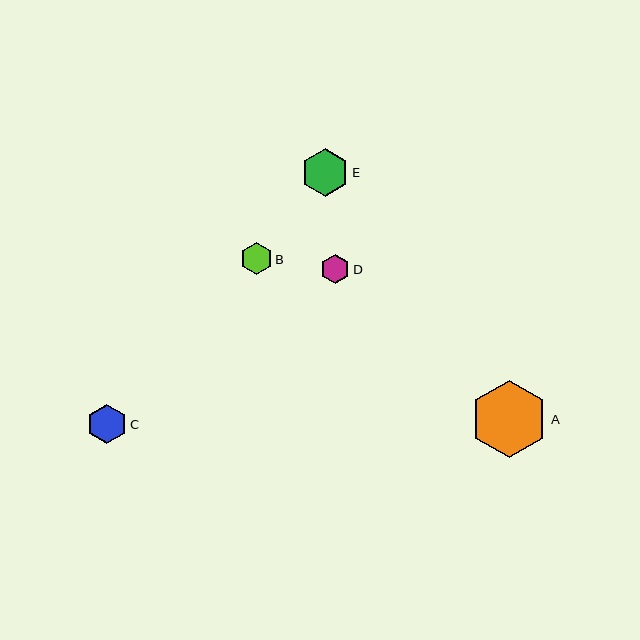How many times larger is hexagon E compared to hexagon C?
Hexagon E is approximately 1.2 times the size of hexagon C.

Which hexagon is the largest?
Hexagon A is the largest with a size of approximately 77 pixels.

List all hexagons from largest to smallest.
From largest to smallest: A, E, C, B, D.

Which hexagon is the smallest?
Hexagon D is the smallest with a size of approximately 29 pixels.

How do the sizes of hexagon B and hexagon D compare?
Hexagon B and hexagon D are approximately the same size.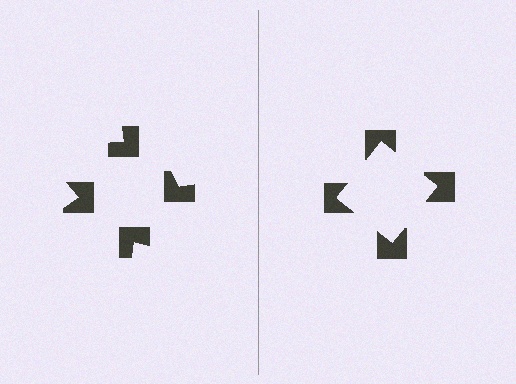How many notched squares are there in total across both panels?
8 — 4 on each side.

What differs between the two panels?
The notched squares are positioned identically on both sides; only the wedge orientations differ. On the right they align to a square; on the left they are misaligned.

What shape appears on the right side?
An illusory square.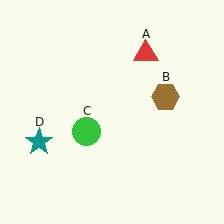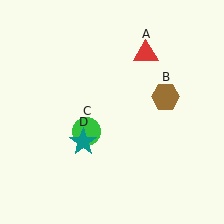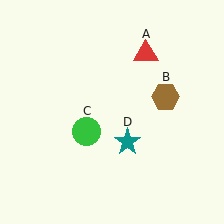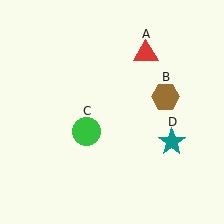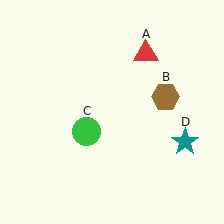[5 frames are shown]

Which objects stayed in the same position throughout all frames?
Red triangle (object A) and brown hexagon (object B) and green circle (object C) remained stationary.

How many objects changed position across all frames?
1 object changed position: teal star (object D).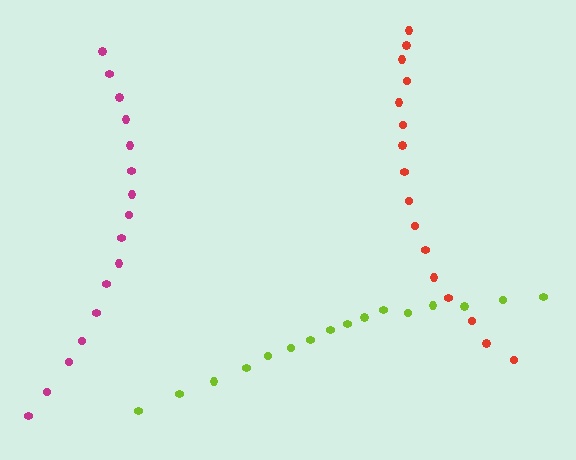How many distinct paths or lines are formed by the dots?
There are 3 distinct paths.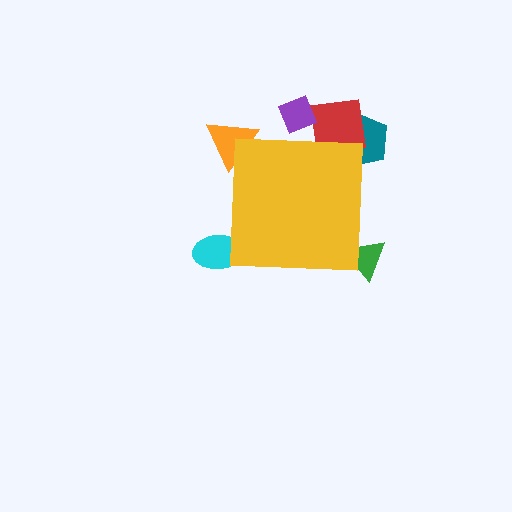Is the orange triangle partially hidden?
Yes, the orange triangle is partially hidden behind the yellow square.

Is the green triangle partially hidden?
Yes, the green triangle is partially hidden behind the yellow square.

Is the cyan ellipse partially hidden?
Yes, the cyan ellipse is partially hidden behind the yellow square.